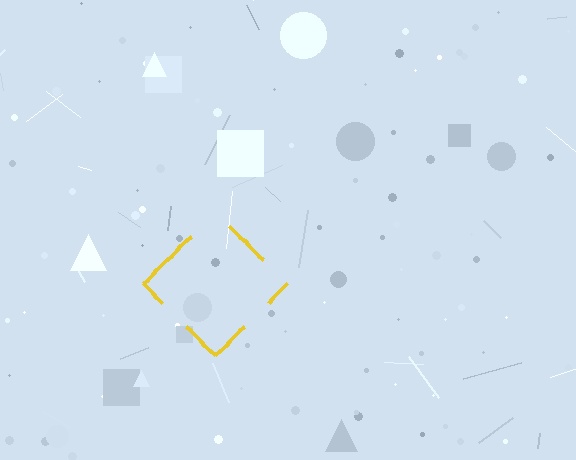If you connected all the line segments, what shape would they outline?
They would outline a diamond.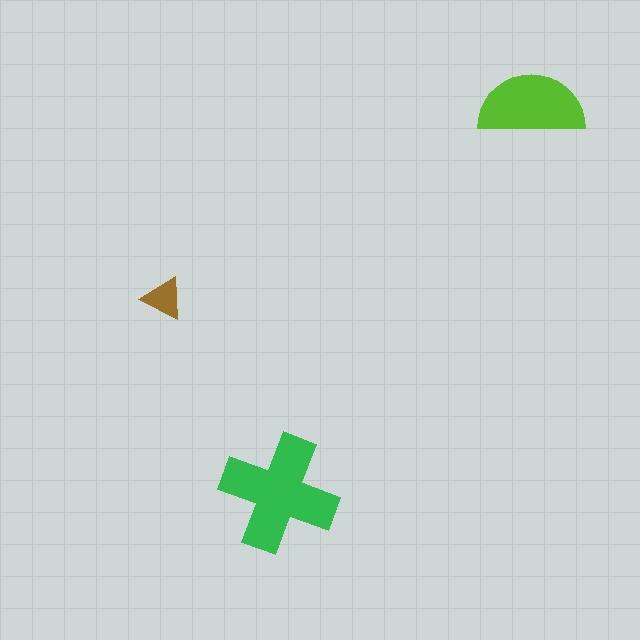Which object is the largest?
The green cross.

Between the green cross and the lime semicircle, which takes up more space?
The green cross.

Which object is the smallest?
The brown triangle.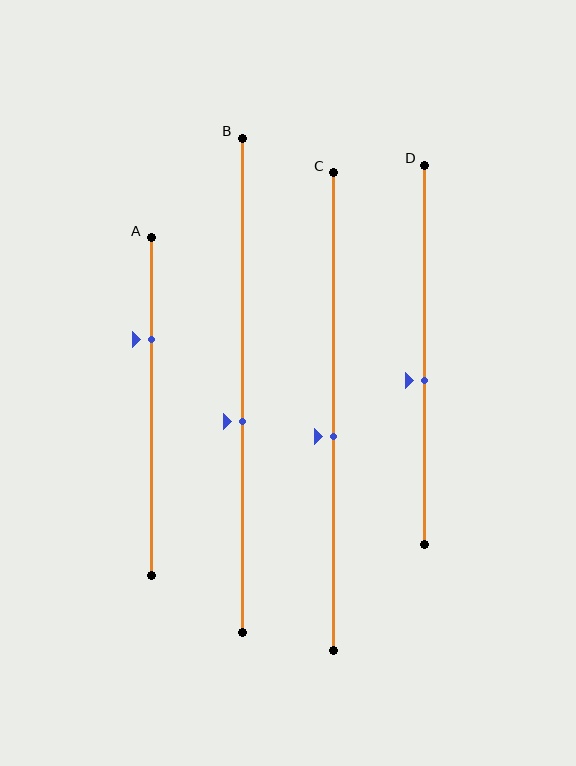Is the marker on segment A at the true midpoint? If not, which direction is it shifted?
No, the marker on segment A is shifted upward by about 20% of the segment length.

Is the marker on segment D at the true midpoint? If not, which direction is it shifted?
No, the marker on segment D is shifted downward by about 7% of the segment length.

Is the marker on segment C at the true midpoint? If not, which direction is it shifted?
No, the marker on segment C is shifted downward by about 5% of the segment length.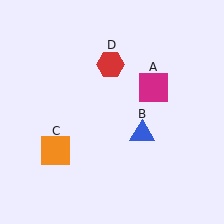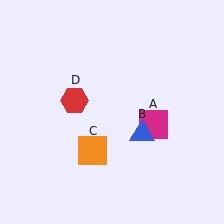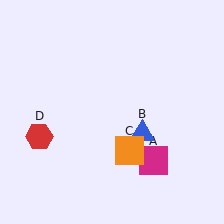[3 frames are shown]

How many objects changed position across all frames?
3 objects changed position: magenta square (object A), orange square (object C), red hexagon (object D).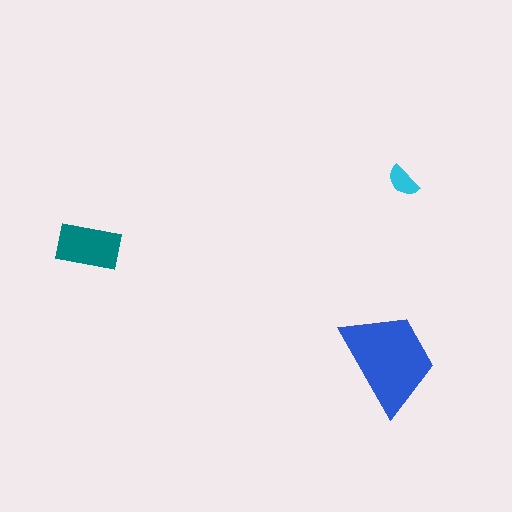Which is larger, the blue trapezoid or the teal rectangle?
The blue trapezoid.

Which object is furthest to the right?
The cyan semicircle is rightmost.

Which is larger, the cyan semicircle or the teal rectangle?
The teal rectangle.